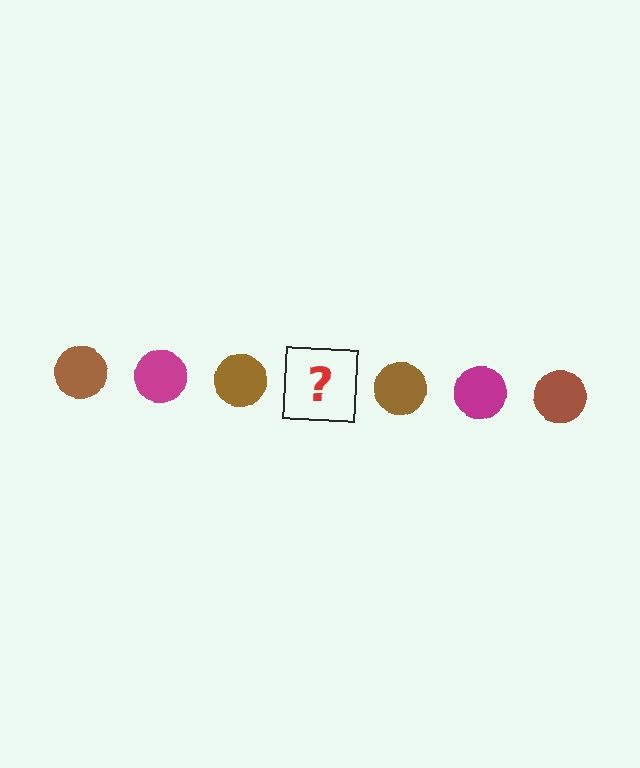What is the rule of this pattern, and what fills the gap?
The rule is that the pattern cycles through brown, magenta circles. The gap should be filled with a magenta circle.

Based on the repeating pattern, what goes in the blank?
The blank should be a magenta circle.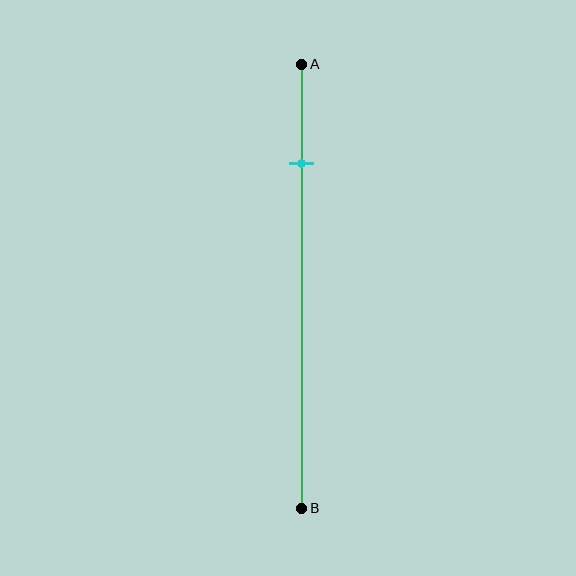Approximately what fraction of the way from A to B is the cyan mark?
The cyan mark is approximately 20% of the way from A to B.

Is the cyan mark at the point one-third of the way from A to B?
No, the mark is at about 20% from A, not at the 33% one-third point.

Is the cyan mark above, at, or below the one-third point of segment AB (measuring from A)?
The cyan mark is above the one-third point of segment AB.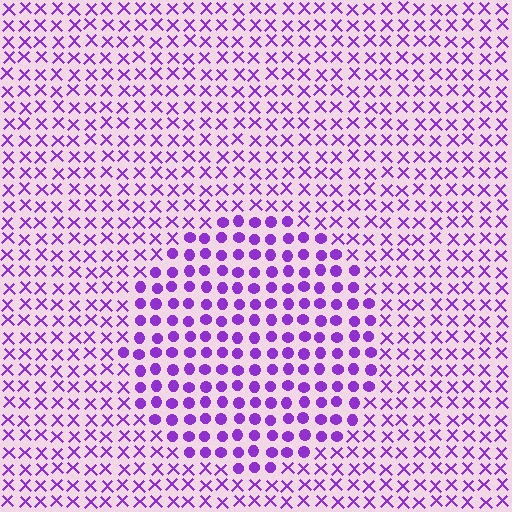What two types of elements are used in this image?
The image uses circles inside the circle region and X marks outside it.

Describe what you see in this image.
The image is filled with small purple elements arranged in a uniform grid. A circle-shaped region contains circles, while the surrounding area contains X marks. The boundary is defined purely by the change in element shape.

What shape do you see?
I see a circle.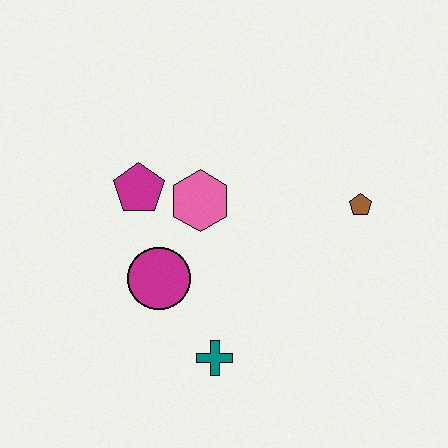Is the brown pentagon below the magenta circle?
No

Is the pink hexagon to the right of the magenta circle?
Yes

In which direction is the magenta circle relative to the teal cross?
The magenta circle is above the teal cross.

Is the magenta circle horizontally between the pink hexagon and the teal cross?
No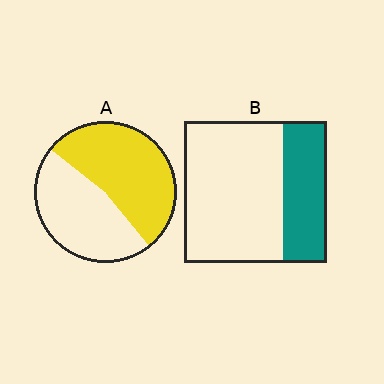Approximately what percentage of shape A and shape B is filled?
A is approximately 55% and B is approximately 30%.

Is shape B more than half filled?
No.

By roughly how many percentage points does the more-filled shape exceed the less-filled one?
By roughly 25 percentage points (A over B).